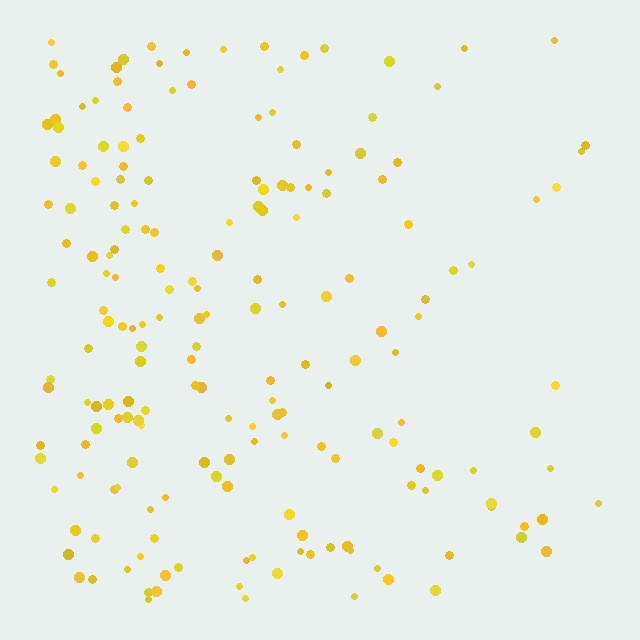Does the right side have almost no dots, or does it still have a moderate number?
Still a moderate number, just noticeably fewer than the left.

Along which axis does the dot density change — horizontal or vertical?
Horizontal.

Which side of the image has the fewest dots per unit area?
The right.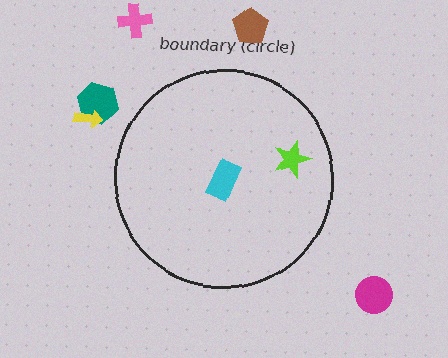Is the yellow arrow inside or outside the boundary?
Outside.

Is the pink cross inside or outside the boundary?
Outside.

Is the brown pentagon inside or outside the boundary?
Outside.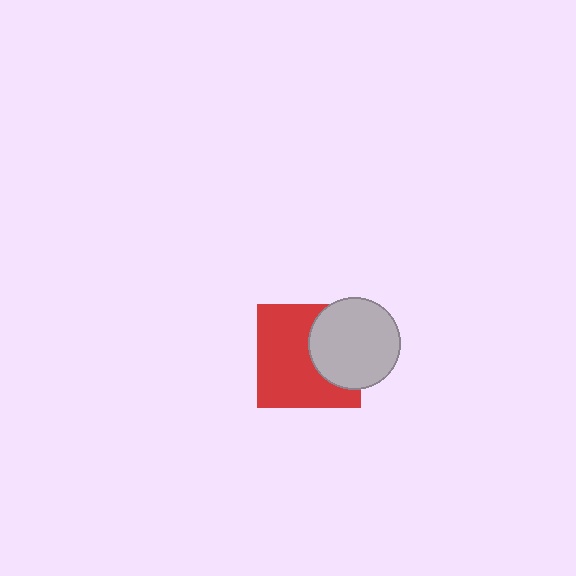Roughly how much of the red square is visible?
About half of it is visible (roughly 64%).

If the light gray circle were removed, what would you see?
You would see the complete red square.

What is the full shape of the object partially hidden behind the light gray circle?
The partially hidden object is a red square.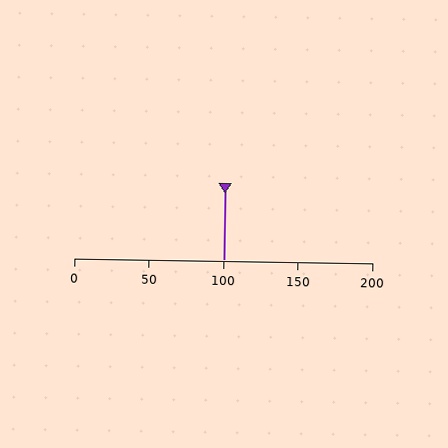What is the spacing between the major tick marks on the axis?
The major ticks are spaced 50 apart.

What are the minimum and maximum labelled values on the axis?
The axis runs from 0 to 200.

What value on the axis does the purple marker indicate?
The marker indicates approximately 100.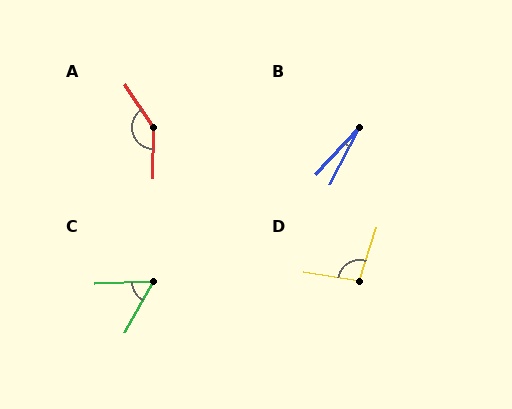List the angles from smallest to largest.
B (16°), C (59°), D (98°), A (146°).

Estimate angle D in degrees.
Approximately 98 degrees.